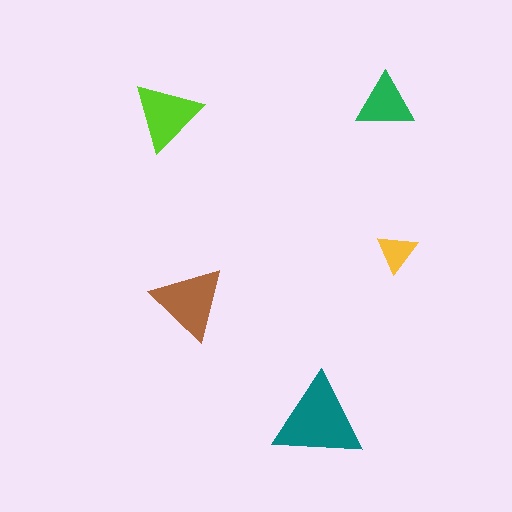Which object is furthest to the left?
The lime triangle is leftmost.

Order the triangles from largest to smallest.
the teal one, the brown one, the lime one, the green one, the yellow one.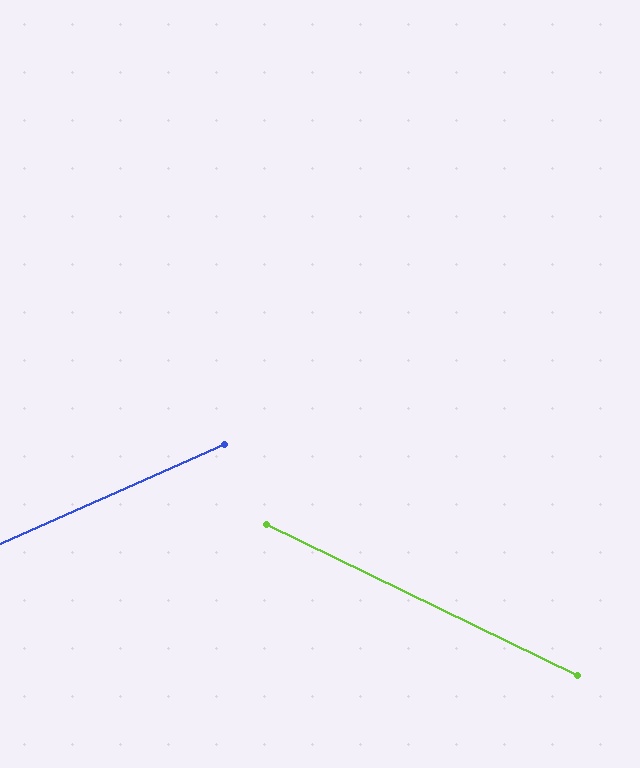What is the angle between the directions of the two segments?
Approximately 50 degrees.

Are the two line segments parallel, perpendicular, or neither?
Neither parallel nor perpendicular — they differ by about 50°.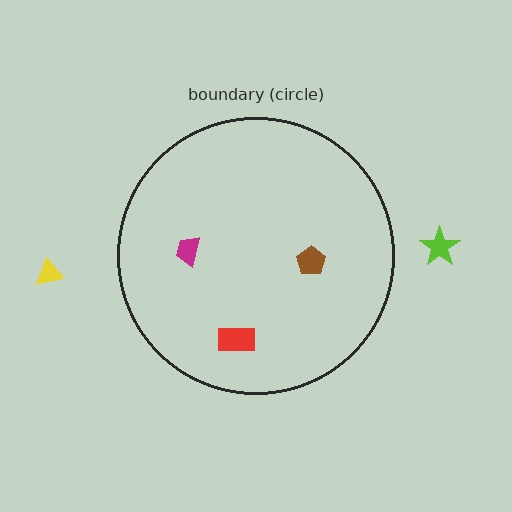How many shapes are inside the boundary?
3 inside, 2 outside.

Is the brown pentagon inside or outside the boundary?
Inside.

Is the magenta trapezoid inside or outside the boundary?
Inside.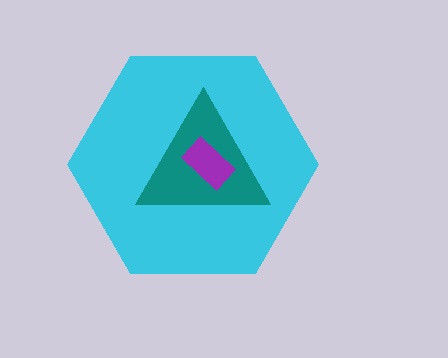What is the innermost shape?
The purple rectangle.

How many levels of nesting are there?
3.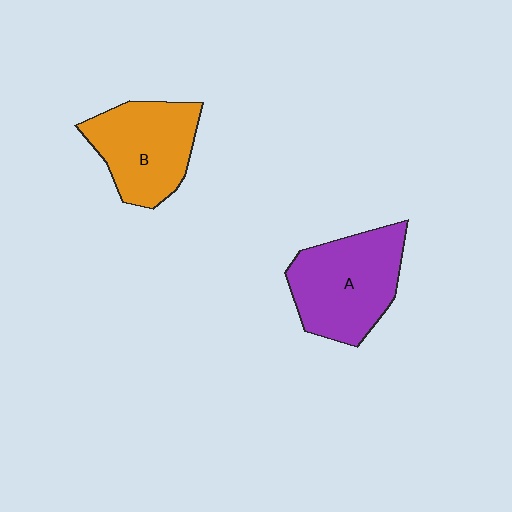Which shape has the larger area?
Shape A (purple).